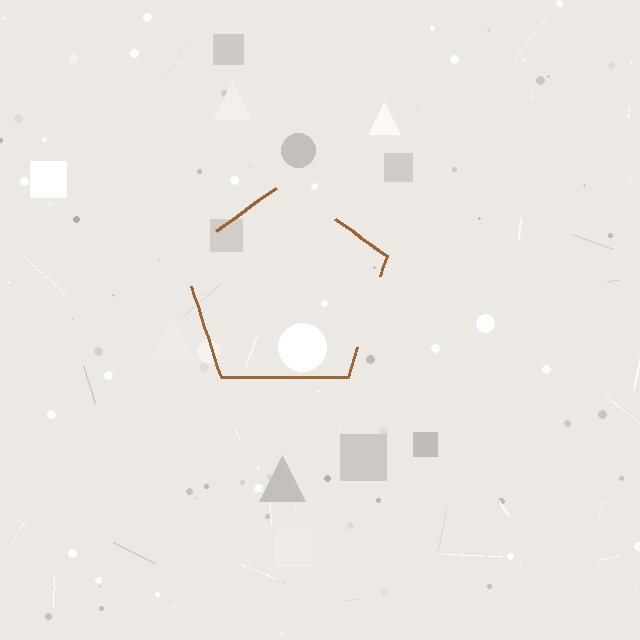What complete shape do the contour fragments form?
The contour fragments form a pentagon.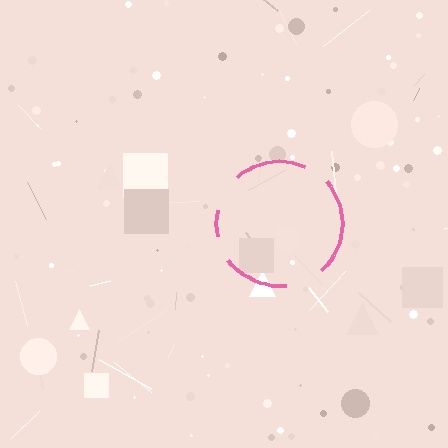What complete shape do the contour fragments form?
The contour fragments form a circle.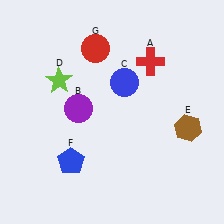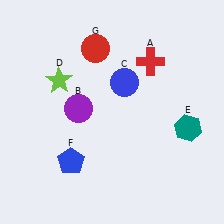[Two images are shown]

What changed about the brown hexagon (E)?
In Image 1, E is brown. In Image 2, it changed to teal.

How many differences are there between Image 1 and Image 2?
There is 1 difference between the two images.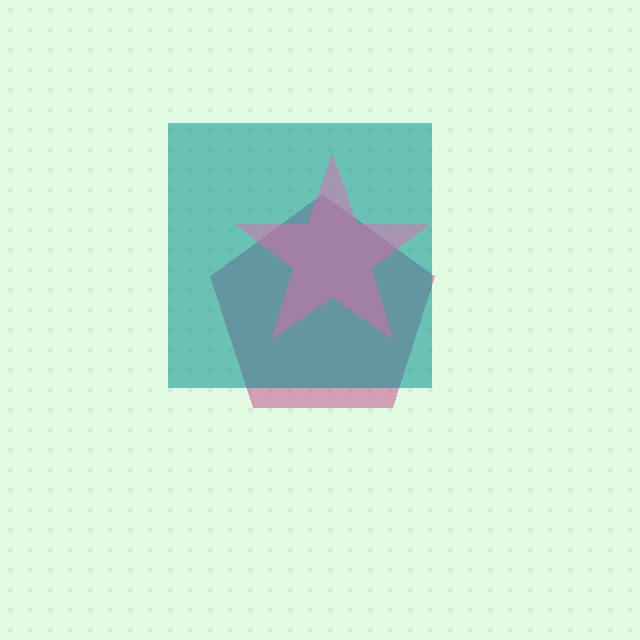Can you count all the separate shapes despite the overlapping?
Yes, there are 3 separate shapes.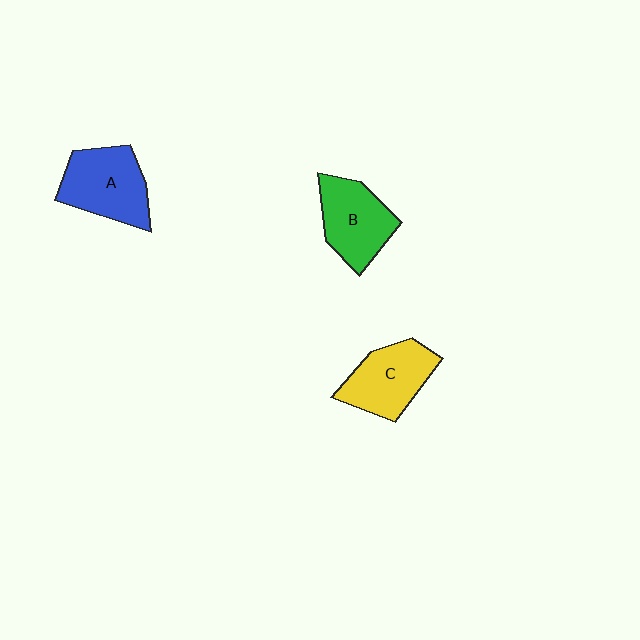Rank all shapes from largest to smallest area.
From largest to smallest: A (blue), C (yellow), B (green).